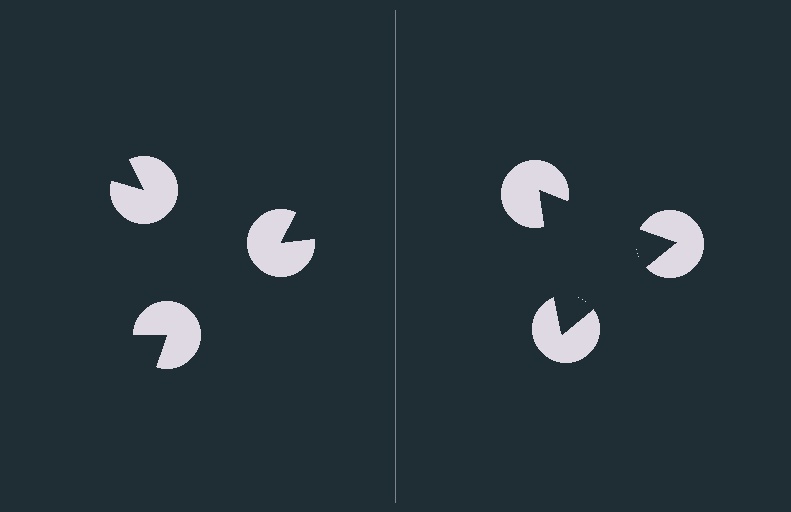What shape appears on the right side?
An illusory triangle.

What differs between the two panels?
The pac-man discs are positioned identically on both sides; only the wedge orientations differ. On the right they align to a triangle; on the left they are misaligned.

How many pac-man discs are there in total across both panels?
6 — 3 on each side.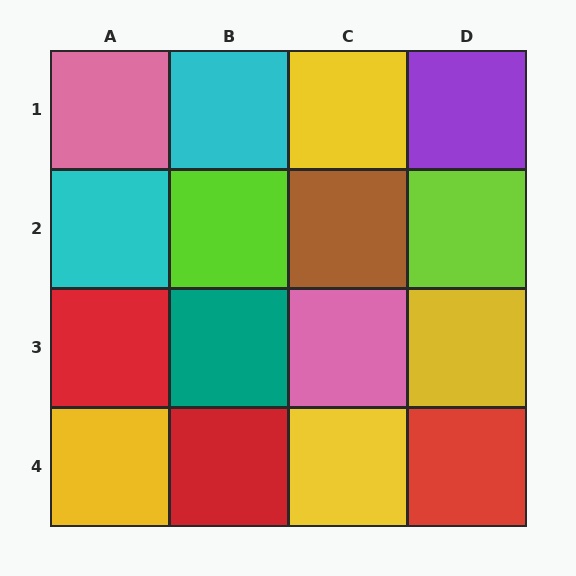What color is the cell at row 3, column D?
Yellow.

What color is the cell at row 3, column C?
Pink.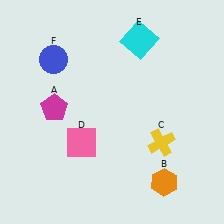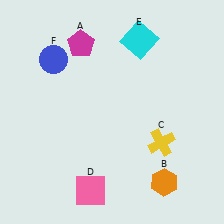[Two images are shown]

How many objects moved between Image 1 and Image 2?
2 objects moved between the two images.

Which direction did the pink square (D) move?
The pink square (D) moved down.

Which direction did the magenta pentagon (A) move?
The magenta pentagon (A) moved up.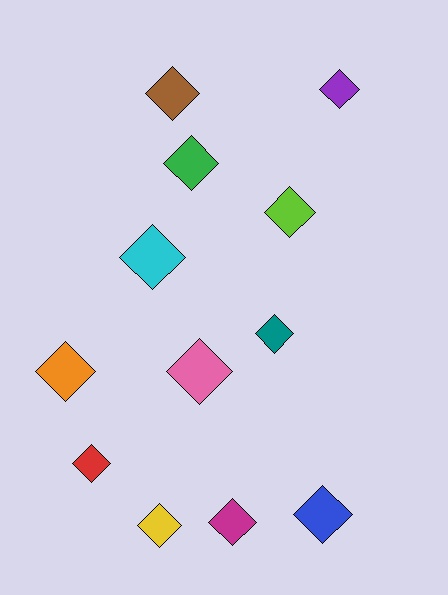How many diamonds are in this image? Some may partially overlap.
There are 12 diamonds.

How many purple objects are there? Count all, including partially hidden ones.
There is 1 purple object.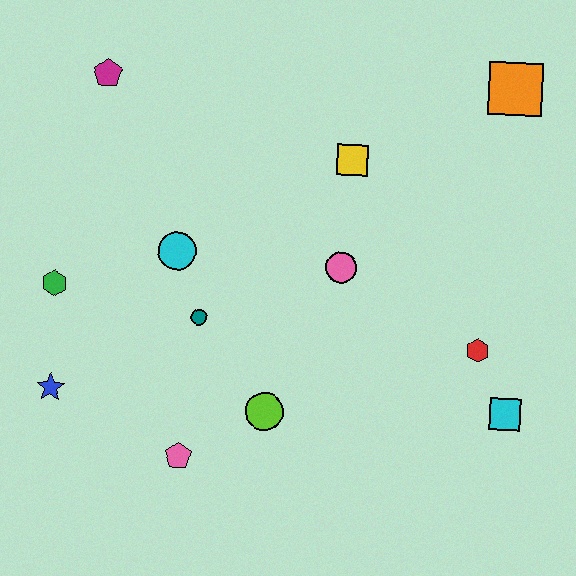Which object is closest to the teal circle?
The cyan circle is closest to the teal circle.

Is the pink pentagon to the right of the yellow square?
No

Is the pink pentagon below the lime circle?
Yes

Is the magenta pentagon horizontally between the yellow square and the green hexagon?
Yes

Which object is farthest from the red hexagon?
The magenta pentagon is farthest from the red hexagon.